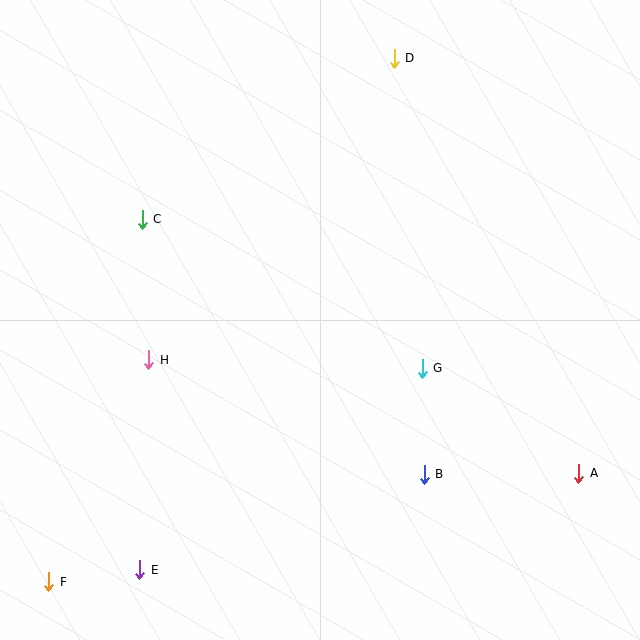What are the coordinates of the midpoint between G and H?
The midpoint between G and H is at (285, 364).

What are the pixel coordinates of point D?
Point D is at (394, 58).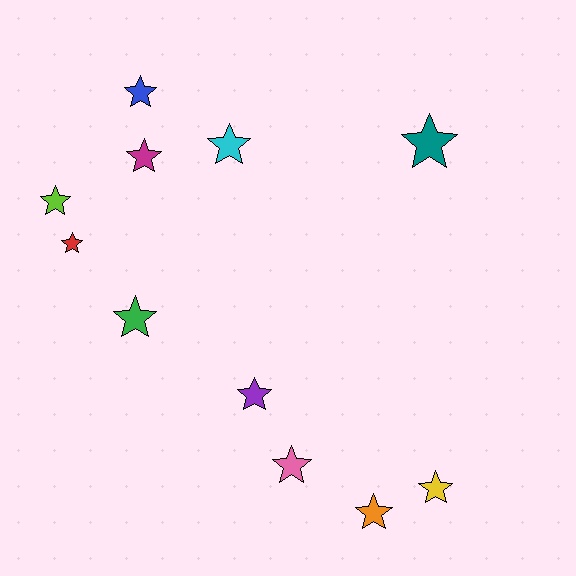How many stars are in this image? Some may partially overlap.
There are 11 stars.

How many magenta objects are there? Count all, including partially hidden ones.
There is 1 magenta object.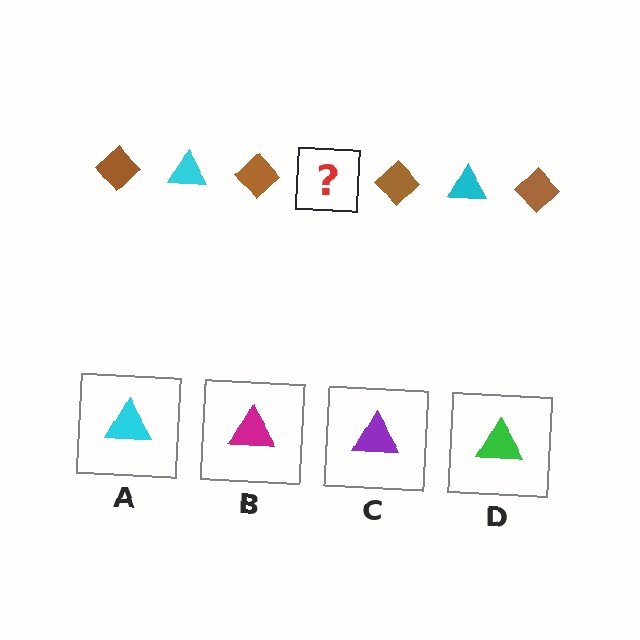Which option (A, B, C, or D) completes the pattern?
A.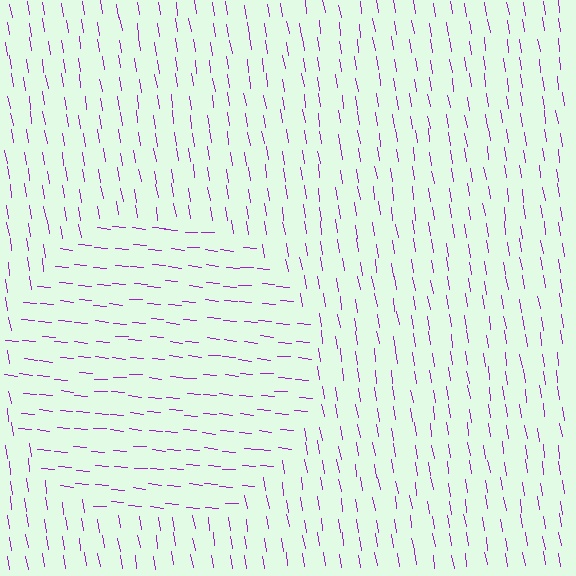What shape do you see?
I see a circle.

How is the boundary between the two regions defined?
The boundary is defined purely by a change in line orientation (approximately 76 degrees difference). All lines are the same color and thickness.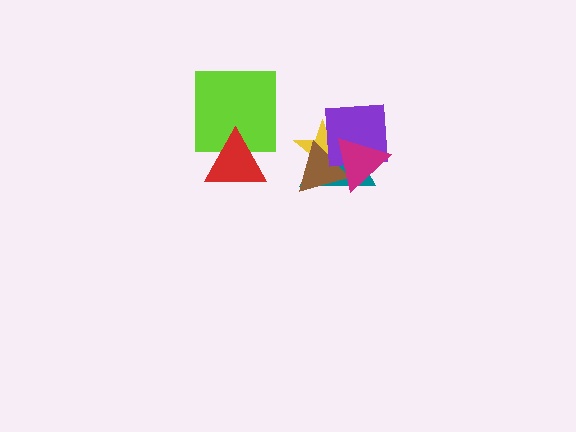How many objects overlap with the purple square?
4 objects overlap with the purple square.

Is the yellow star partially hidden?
Yes, it is partially covered by another shape.